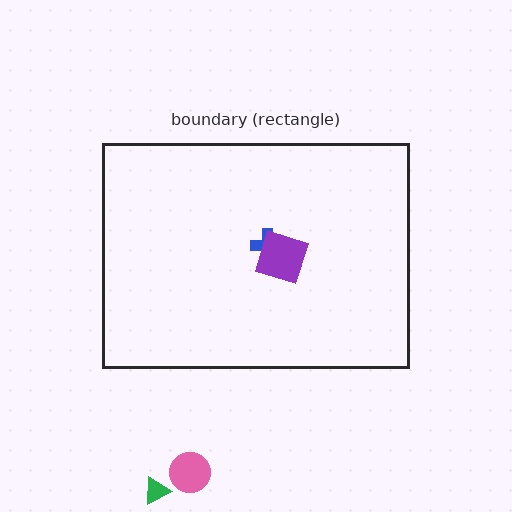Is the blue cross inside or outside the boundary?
Inside.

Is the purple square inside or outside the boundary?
Inside.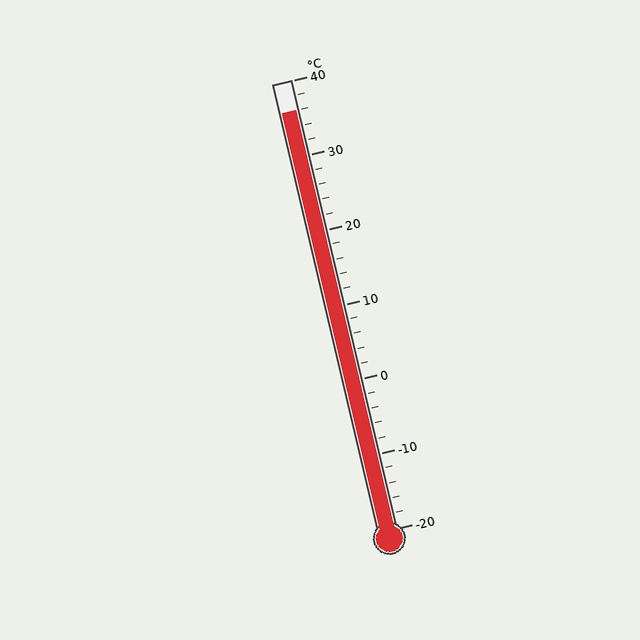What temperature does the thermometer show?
The thermometer shows approximately 36°C.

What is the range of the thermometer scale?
The thermometer scale ranges from -20°C to 40°C.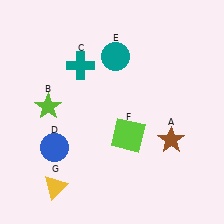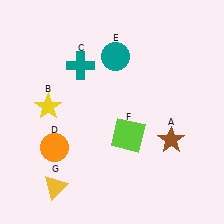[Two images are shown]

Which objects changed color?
B changed from lime to yellow. D changed from blue to orange.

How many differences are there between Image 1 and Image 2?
There are 2 differences between the two images.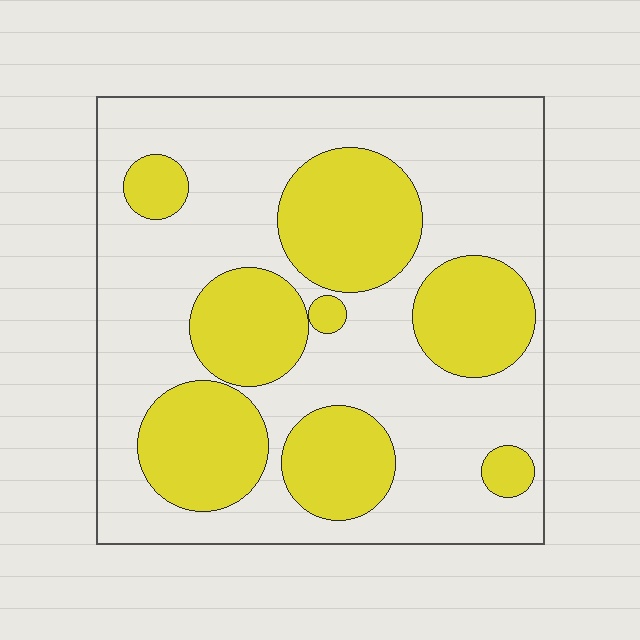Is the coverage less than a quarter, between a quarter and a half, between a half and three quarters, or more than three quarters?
Between a quarter and a half.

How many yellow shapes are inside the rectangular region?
8.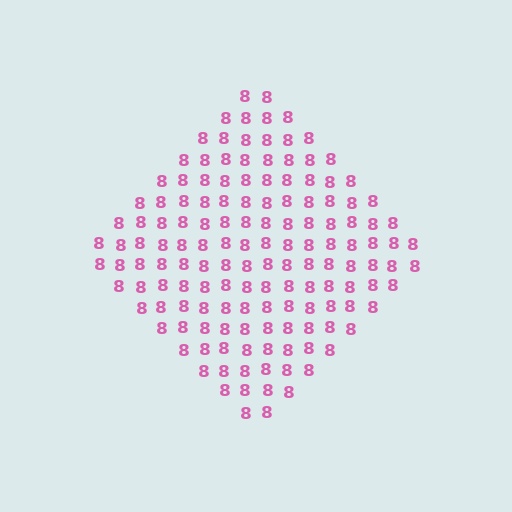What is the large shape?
The large shape is a diamond.